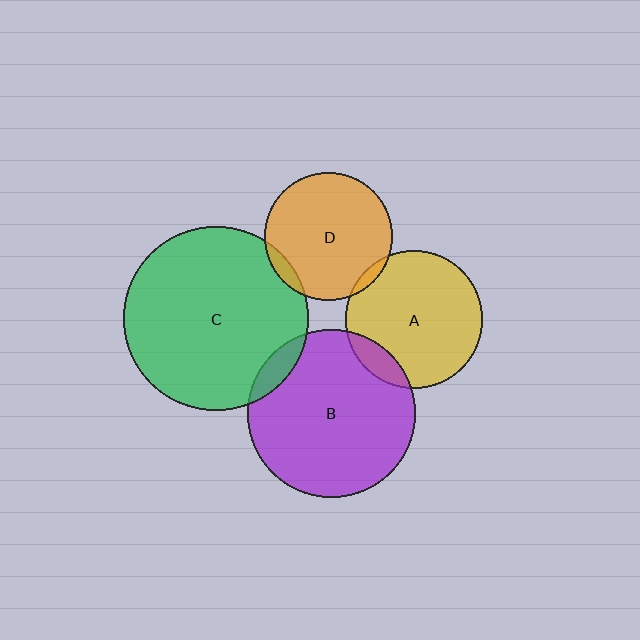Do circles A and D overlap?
Yes.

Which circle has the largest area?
Circle C (green).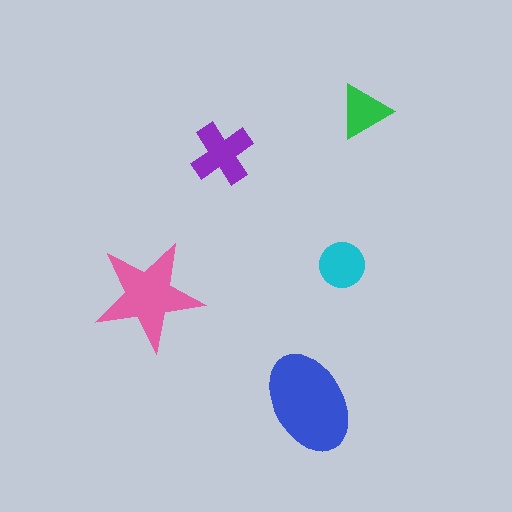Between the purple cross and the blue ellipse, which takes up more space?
The blue ellipse.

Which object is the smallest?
The green triangle.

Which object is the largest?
The blue ellipse.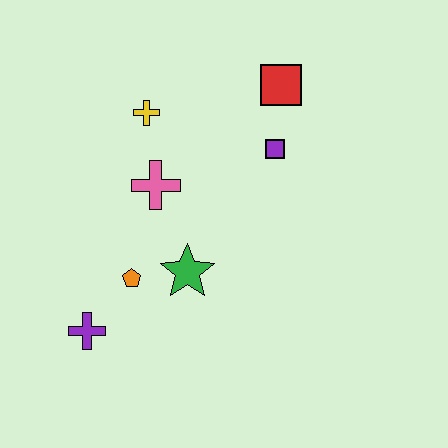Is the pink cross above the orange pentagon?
Yes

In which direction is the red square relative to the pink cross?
The red square is to the right of the pink cross.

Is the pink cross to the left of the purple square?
Yes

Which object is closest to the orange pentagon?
The green star is closest to the orange pentagon.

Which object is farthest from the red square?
The purple cross is farthest from the red square.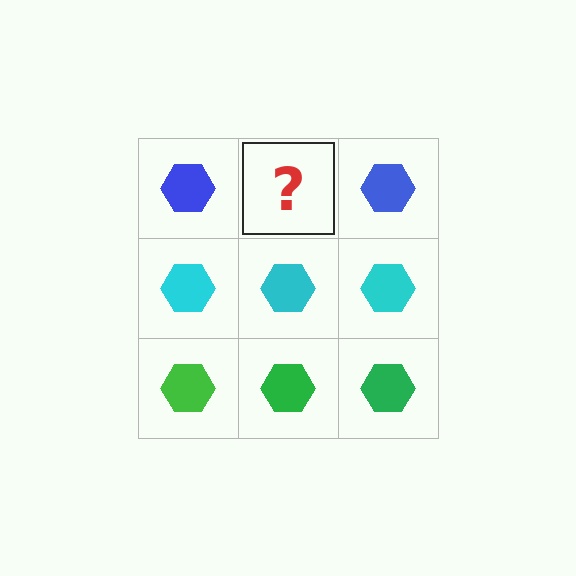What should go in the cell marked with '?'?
The missing cell should contain a blue hexagon.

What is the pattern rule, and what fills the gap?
The rule is that each row has a consistent color. The gap should be filled with a blue hexagon.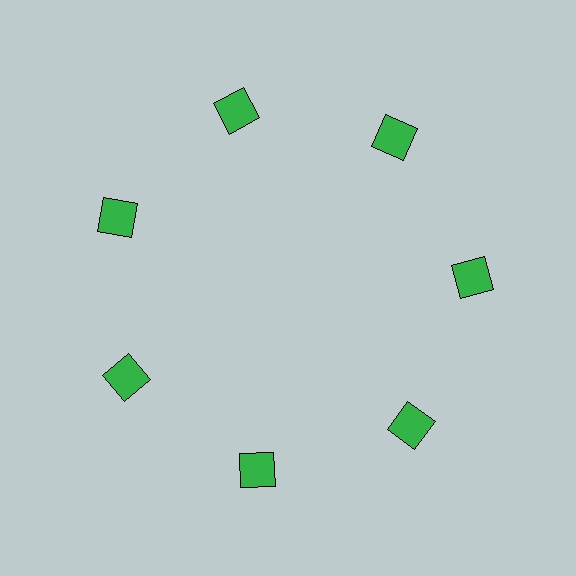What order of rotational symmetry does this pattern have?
This pattern has 7-fold rotational symmetry.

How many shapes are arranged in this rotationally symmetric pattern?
There are 7 shapes, arranged in 7 groups of 1.